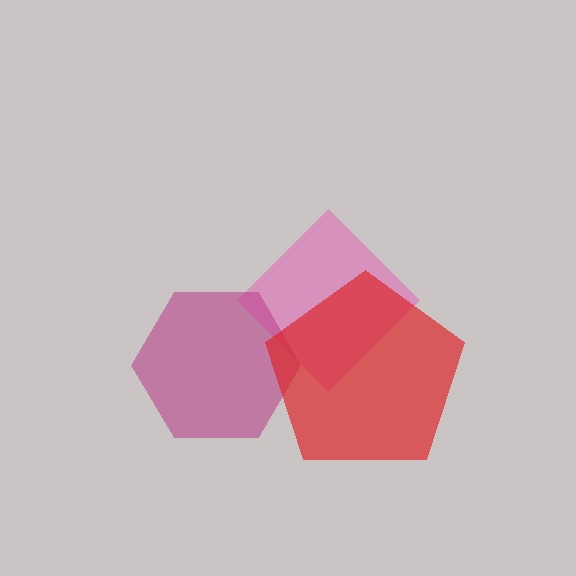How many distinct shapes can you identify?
There are 3 distinct shapes: a pink diamond, a magenta hexagon, a red pentagon.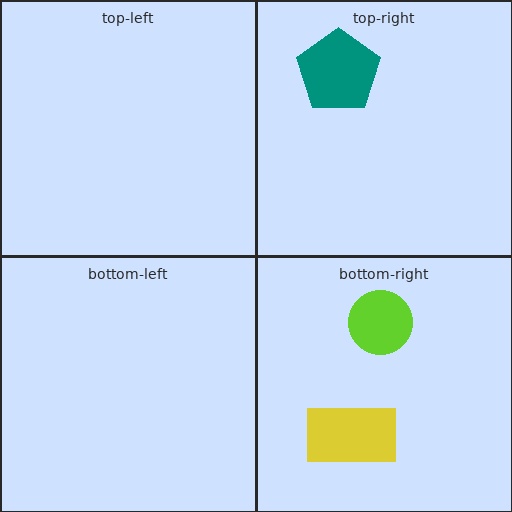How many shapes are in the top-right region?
1.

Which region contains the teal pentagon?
The top-right region.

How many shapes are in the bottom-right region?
2.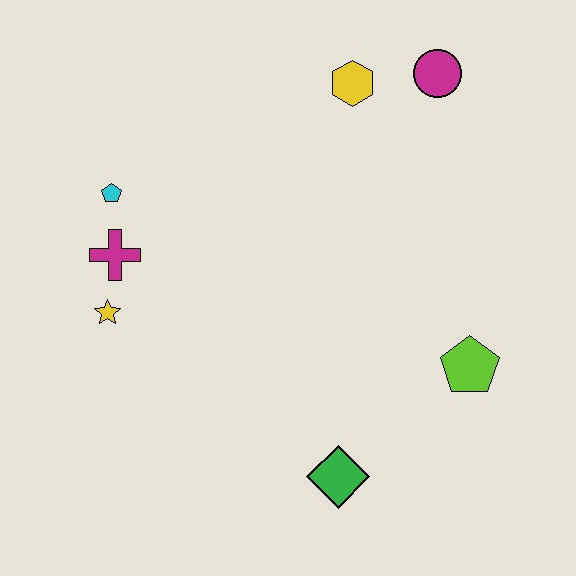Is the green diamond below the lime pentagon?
Yes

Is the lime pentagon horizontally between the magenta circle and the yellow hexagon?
No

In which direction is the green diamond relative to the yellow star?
The green diamond is to the right of the yellow star.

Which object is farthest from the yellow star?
The magenta circle is farthest from the yellow star.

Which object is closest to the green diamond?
The lime pentagon is closest to the green diamond.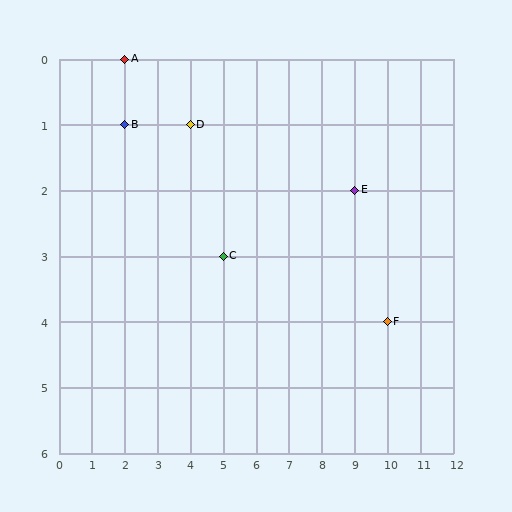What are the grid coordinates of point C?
Point C is at grid coordinates (5, 3).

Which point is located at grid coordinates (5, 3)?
Point C is at (5, 3).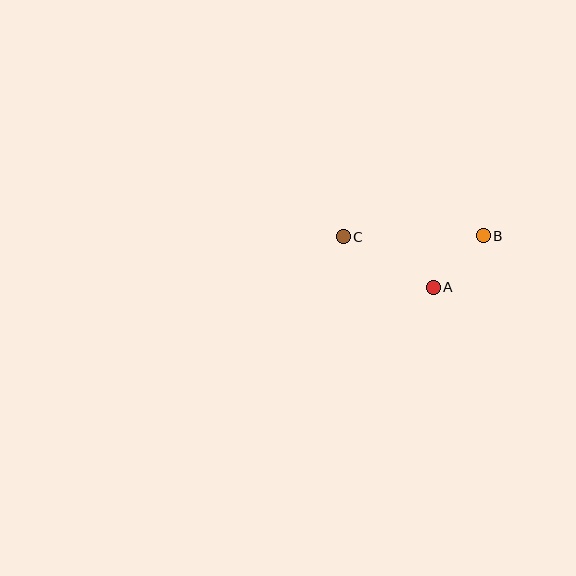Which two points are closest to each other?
Points A and B are closest to each other.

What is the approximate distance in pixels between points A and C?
The distance between A and C is approximately 103 pixels.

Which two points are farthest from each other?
Points B and C are farthest from each other.